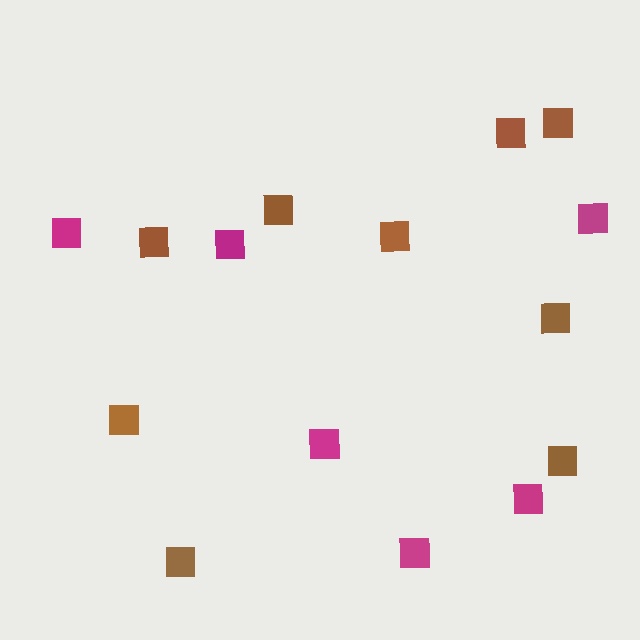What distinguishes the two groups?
There are 2 groups: one group of brown squares (9) and one group of magenta squares (6).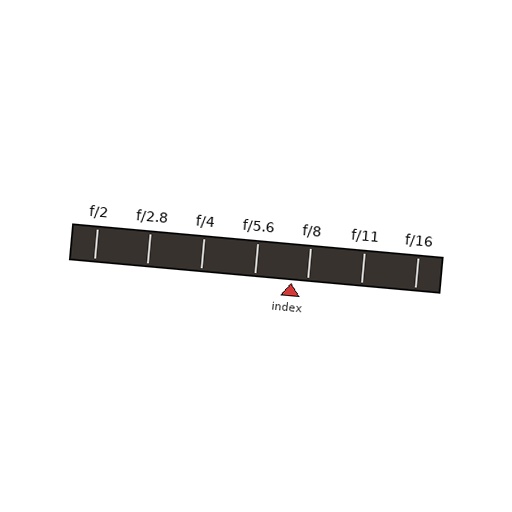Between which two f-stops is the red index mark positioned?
The index mark is between f/5.6 and f/8.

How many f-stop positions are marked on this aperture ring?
There are 7 f-stop positions marked.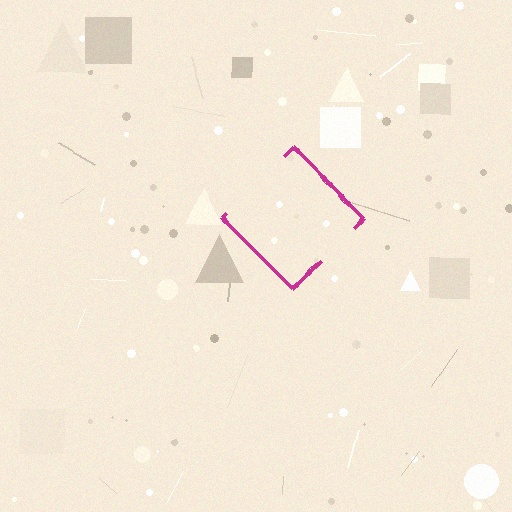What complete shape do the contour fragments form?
The contour fragments form a diamond.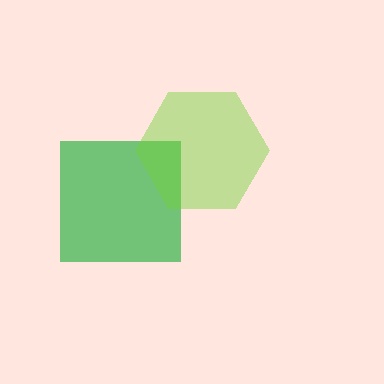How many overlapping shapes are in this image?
There are 2 overlapping shapes in the image.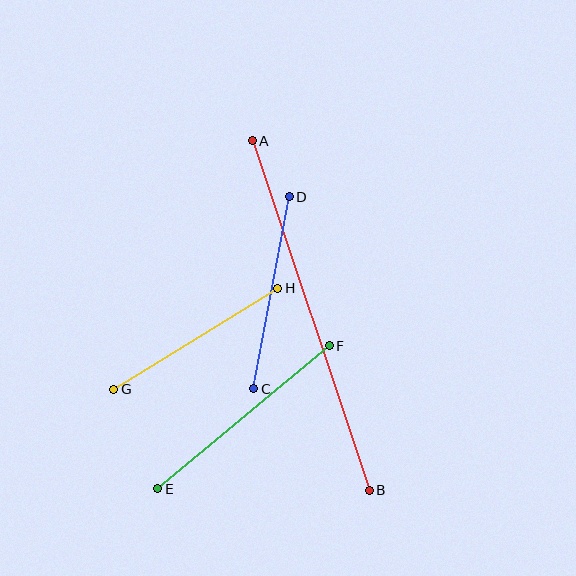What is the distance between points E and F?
The distance is approximately 223 pixels.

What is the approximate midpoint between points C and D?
The midpoint is at approximately (271, 293) pixels.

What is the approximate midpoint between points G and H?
The midpoint is at approximately (196, 339) pixels.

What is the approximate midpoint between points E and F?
The midpoint is at approximately (244, 417) pixels.